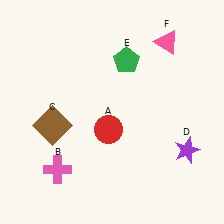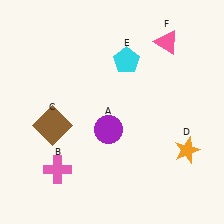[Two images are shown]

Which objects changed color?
A changed from red to purple. D changed from purple to orange. E changed from green to cyan.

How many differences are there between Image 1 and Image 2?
There are 3 differences between the two images.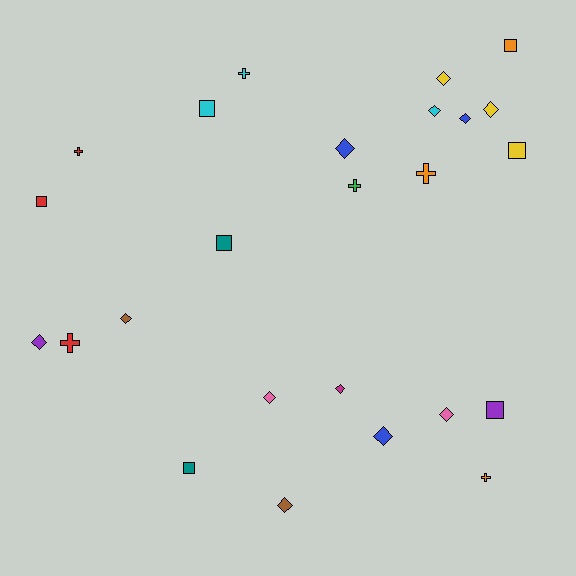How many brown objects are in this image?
There are 2 brown objects.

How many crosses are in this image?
There are 6 crosses.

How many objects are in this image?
There are 25 objects.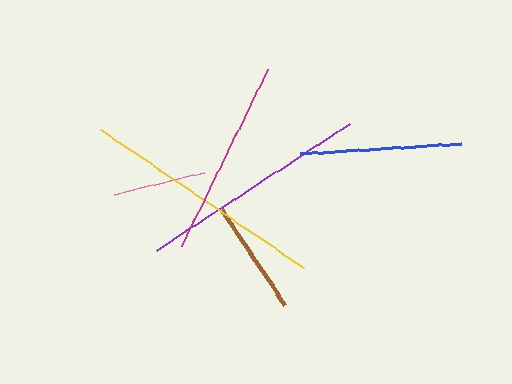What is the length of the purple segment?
The purple segment is approximately 231 pixels long.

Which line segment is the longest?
The yellow line is the longest at approximately 245 pixels.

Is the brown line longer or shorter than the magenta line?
The magenta line is longer than the brown line.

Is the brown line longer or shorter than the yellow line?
The yellow line is longer than the brown line.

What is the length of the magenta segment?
The magenta segment is approximately 196 pixels long.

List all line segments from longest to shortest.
From longest to shortest: yellow, purple, magenta, blue, brown, pink.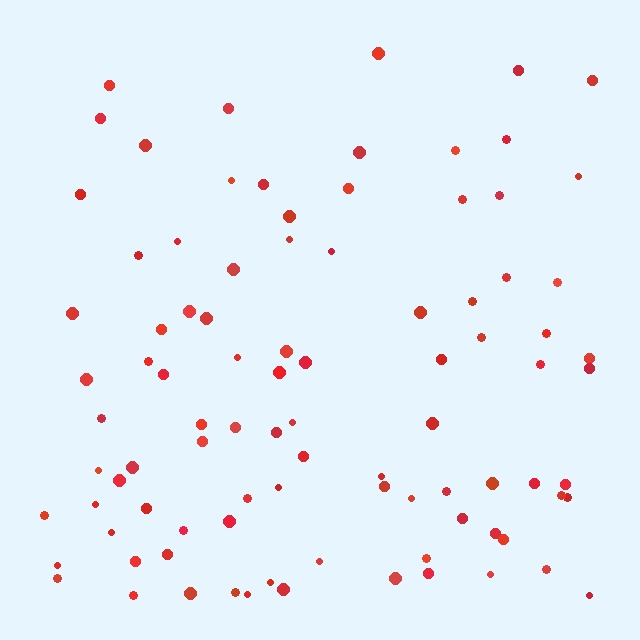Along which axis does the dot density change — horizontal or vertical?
Vertical.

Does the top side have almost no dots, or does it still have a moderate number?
Still a moderate number, just noticeably fewer than the bottom.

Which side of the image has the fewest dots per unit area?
The top.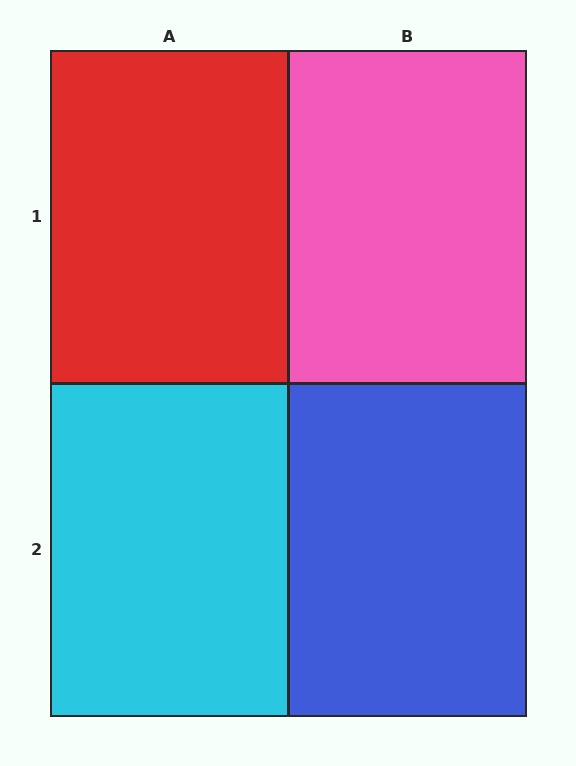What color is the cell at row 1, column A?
Red.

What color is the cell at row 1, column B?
Pink.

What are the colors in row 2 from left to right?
Cyan, blue.